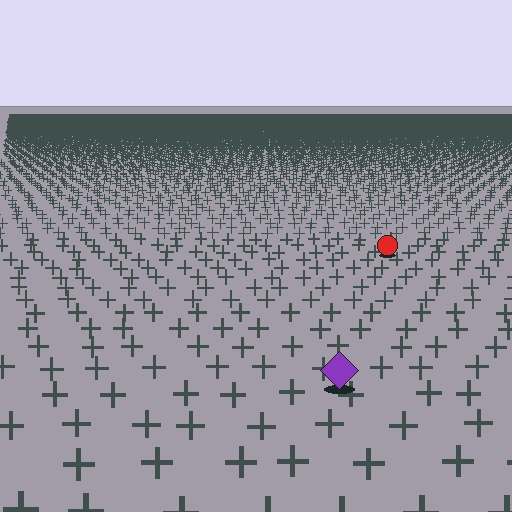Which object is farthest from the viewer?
The red circle is farthest from the viewer. It appears smaller and the ground texture around it is denser.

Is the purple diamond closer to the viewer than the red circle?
Yes. The purple diamond is closer — you can tell from the texture gradient: the ground texture is coarser near it.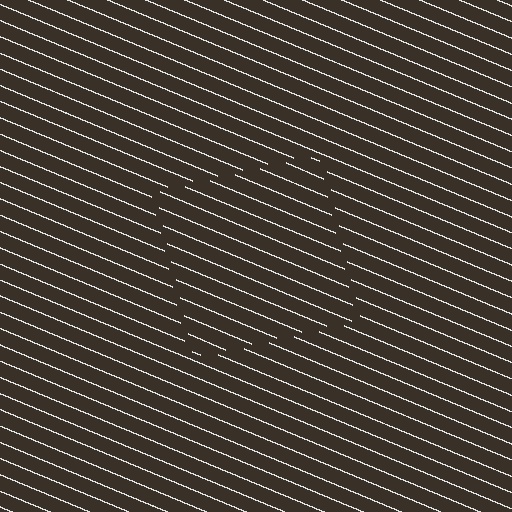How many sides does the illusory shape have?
4 sides — the line-ends trace a square.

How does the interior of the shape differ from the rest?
The interior of the shape contains the same grating, shifted by half a period — the contour is defined by the phase discontinuity where line-ends from the inner and outer gratings abut.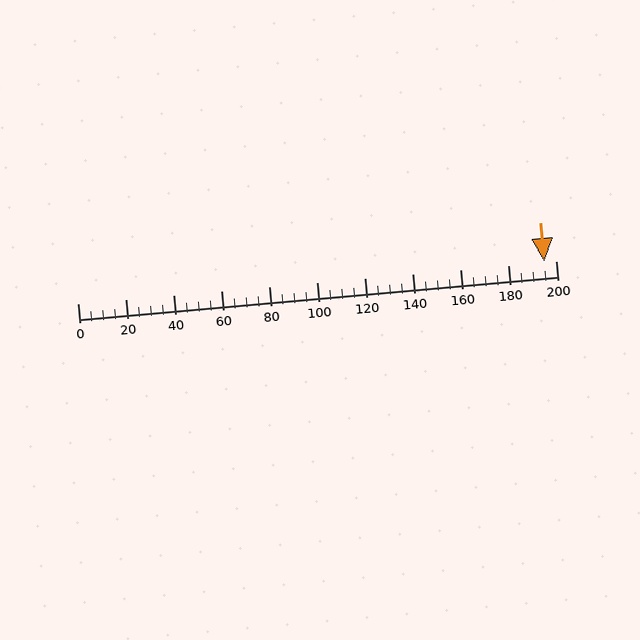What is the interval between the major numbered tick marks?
The major tick marks are spaced 20 units apart.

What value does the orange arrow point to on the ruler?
The orange arrow points to approximately 195.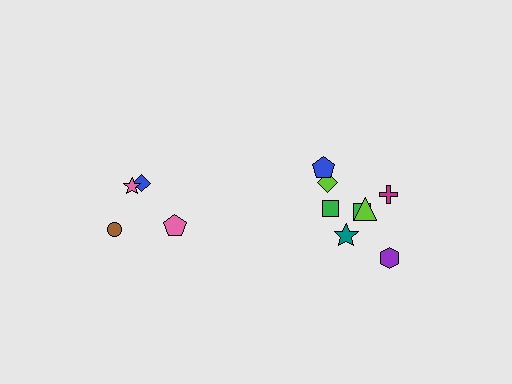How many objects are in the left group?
There are 4 objects.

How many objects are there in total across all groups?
There are 12 objects.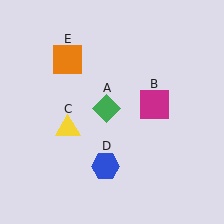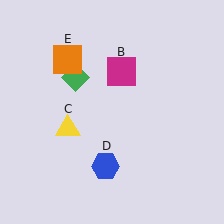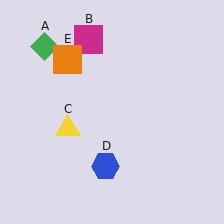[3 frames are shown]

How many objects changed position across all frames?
2 objects changed position: green diamond (object A), magenta square (object B).